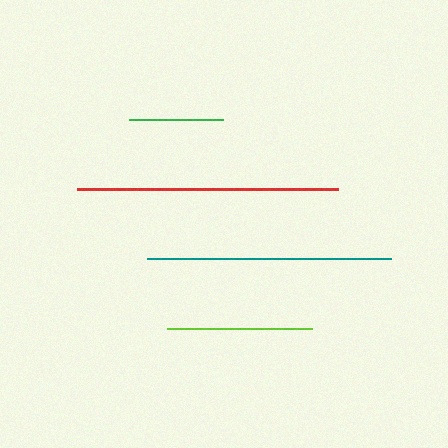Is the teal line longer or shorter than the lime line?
The teal line is longer than the lime line.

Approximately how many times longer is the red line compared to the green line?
The red line is approximately 2.8 times the length of the green line.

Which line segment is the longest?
The red line is the longest at approximately 261 pixels.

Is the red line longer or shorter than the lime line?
The red line is longer than the lime line.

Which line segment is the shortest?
The green line is the shortest at approximately 94 pixels.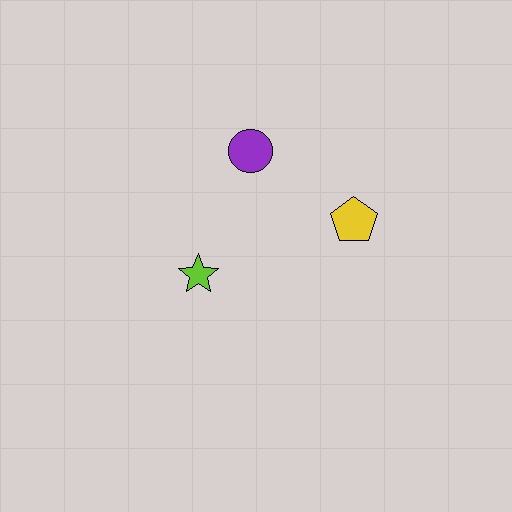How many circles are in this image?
There is 1 circle.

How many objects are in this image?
There are 3 objects.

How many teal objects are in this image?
There are no teal objects.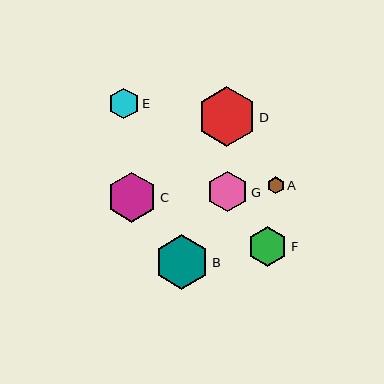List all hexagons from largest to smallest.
From largest to smallest: D, B, C, G, F, E, A.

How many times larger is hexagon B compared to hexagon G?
Hexagon B is approximately 1.3 times the size of hexagon G.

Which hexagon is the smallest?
Hexagon A is the smallest with a size of approximately 17 pixels.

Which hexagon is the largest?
Hexagon D is the largest with a size of approximately 59 pixels.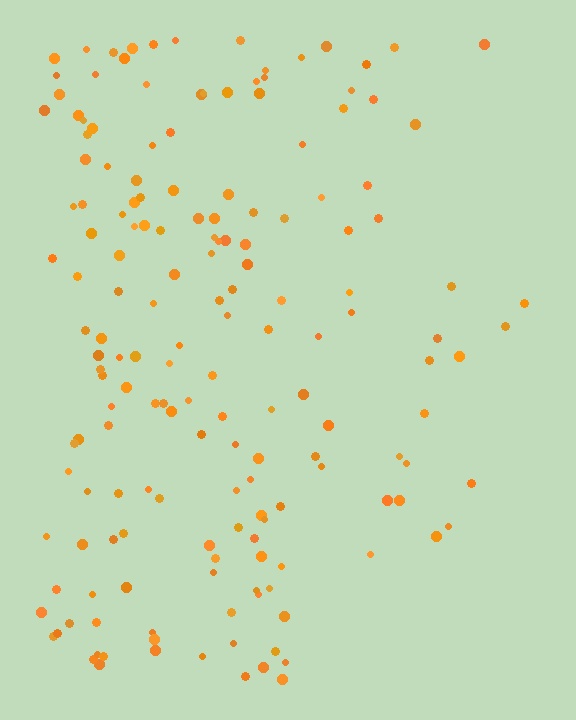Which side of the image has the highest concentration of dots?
The left.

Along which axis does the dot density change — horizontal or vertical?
Horizontal.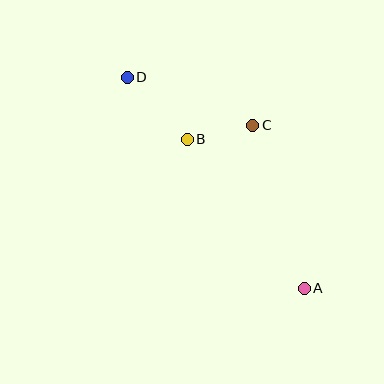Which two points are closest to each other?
Points B and C are closest to each other.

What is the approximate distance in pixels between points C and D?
The distance between C and D is approximately 134 pixels.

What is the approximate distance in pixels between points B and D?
The distance between B and D is approximately 86 pixels.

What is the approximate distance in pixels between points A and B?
The distance between A and B is approximately 189 pixels.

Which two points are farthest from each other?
Points A and D are farthest from each other.